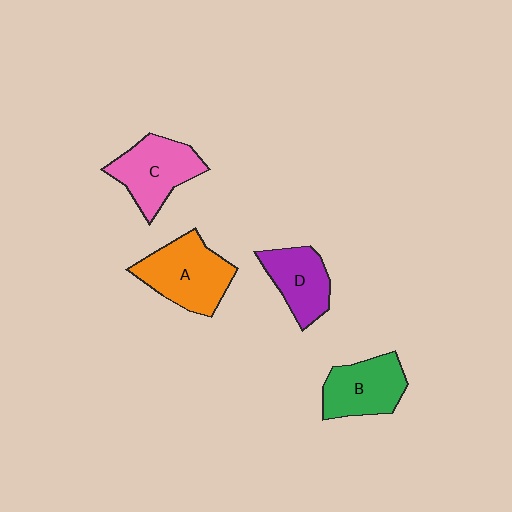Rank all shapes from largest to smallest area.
From largest to smallest: A (orange), C (pink), B (green), D (purple).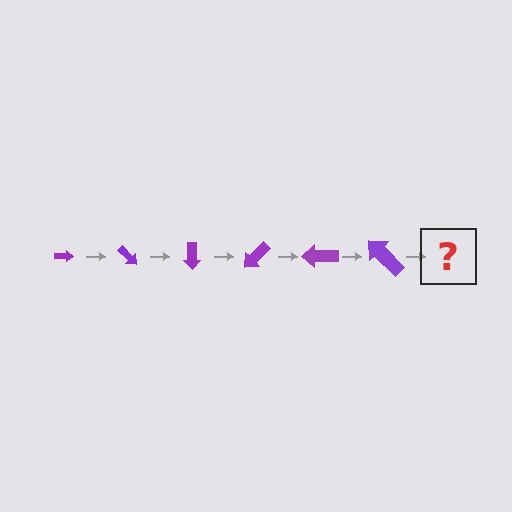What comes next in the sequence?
The next element should be an arrow, larger than the previous one and rotated 270 degrees from the start.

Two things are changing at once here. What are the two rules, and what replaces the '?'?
The two rules are that the arrow grows larger each step and it rotates 45 degrees each step. The '?' should be an arrow, larger than the previous one and rotated 270 degrees from the start.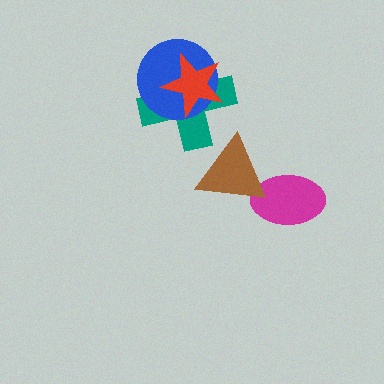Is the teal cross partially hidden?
Yes, it is partially covered by another shape.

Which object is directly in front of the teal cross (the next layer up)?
The blue circle is directly in front of the teal cross.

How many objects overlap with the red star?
2 objects overlap with the red star.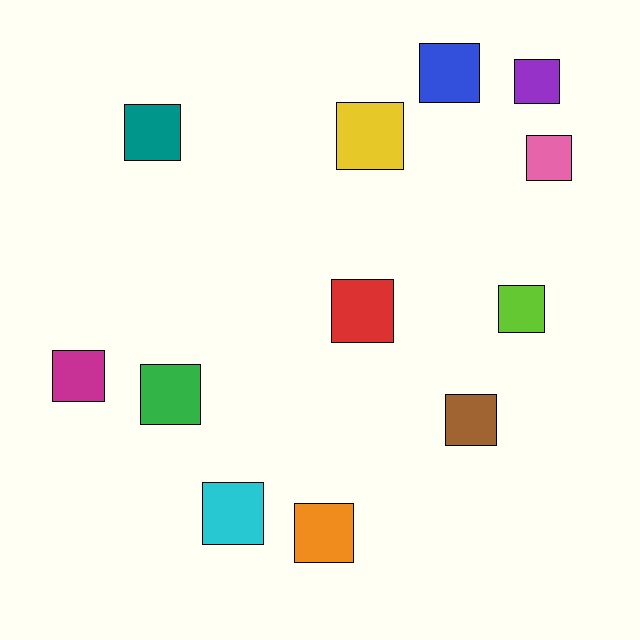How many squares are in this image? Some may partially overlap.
There are 12 squares.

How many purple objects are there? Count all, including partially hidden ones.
There is 1 purple object.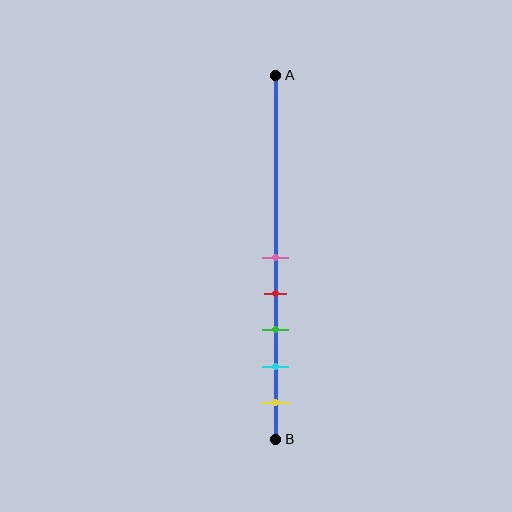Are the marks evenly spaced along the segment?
Yes, the marks are approximately evenly spaced.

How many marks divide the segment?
There are 5 marks dividing the segment.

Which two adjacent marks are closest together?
The pink and red marks are the closest adjacent pair.